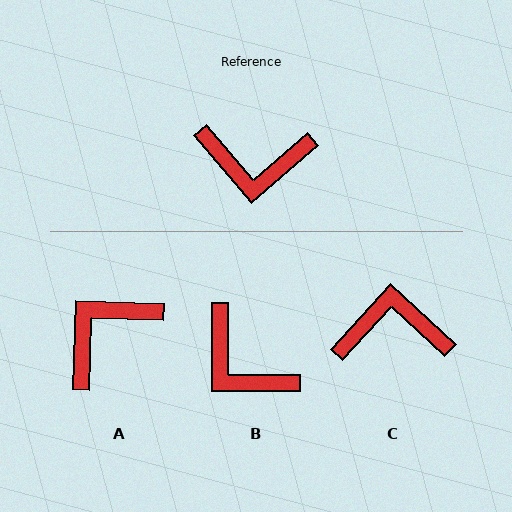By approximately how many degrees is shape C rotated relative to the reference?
Approximately 173 degrees clockwise.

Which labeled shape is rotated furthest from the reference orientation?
C, about 173 degrees away.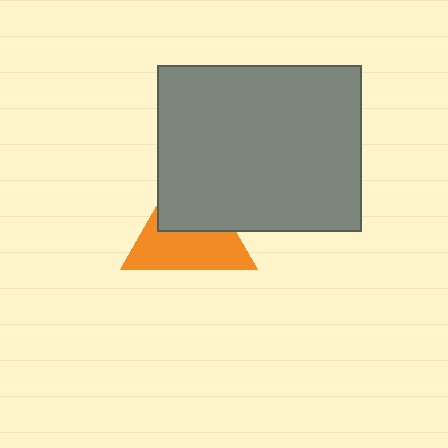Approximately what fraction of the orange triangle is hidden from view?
Roughly 44% of the orange triangle is hidden behind the gray rectangle.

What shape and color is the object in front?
The object in front is a gray rectangle.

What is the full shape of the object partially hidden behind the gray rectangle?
The partially hidden object is an orange triangle.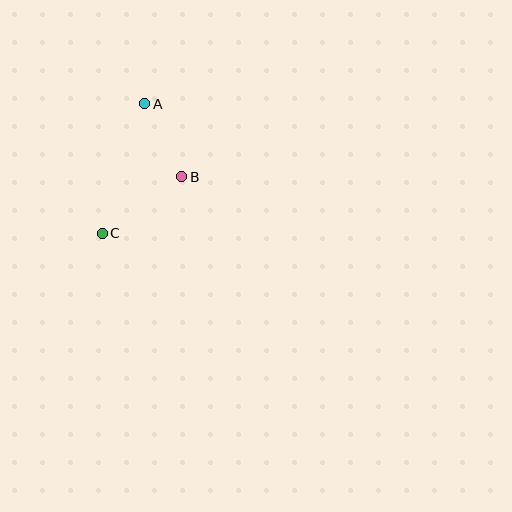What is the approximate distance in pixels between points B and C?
The distance between B and C is approximately 98 pixels.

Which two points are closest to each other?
Points A and B are closest to each other.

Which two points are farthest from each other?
Points A and C are farthest from each other.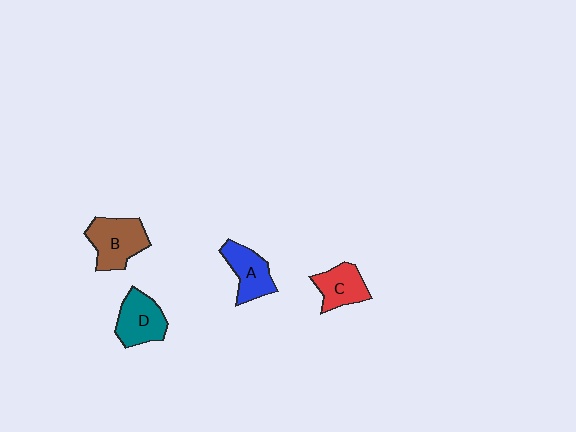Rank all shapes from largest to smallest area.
From largest to smallest: B (brown), D (teal), A (blue), C (red).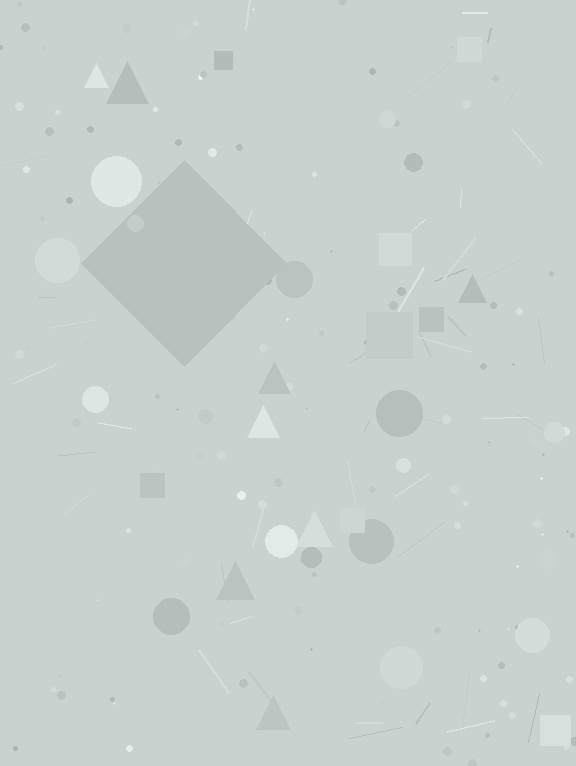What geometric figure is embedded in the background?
A diamond is embedded in the background.